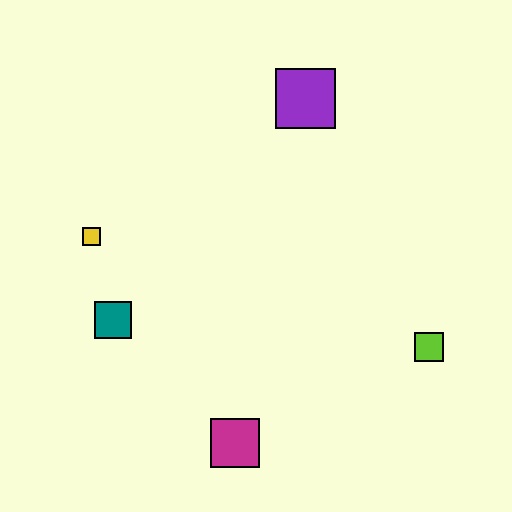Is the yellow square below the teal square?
No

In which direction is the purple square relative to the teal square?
The purple square is above the teal square.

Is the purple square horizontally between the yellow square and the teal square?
No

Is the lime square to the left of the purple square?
No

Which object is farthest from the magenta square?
The purple square is farthest from the magenta square.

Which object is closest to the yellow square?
The teal square is closest to the yellow square.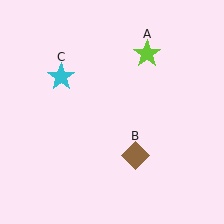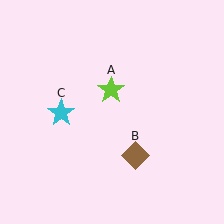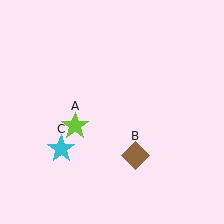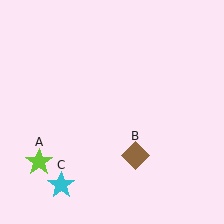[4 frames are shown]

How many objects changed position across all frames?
2 objects changed position: lime star (object A), cyan star (object C).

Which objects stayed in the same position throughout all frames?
Brown diamond (object B) remained stationary.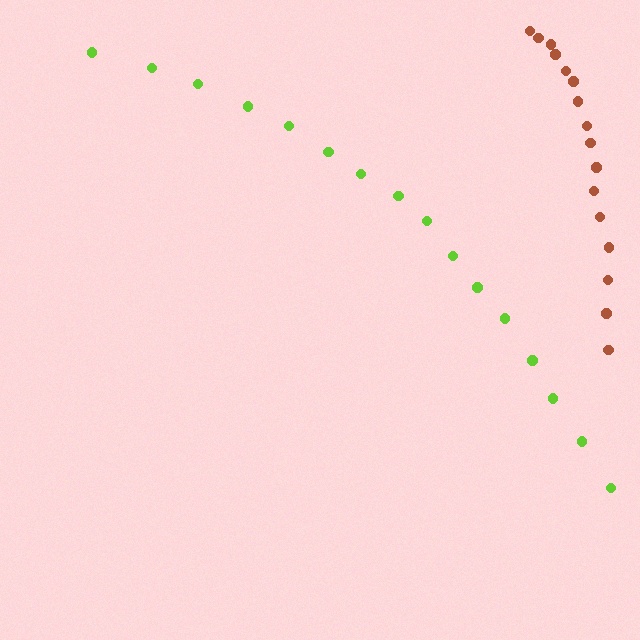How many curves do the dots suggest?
There are 2 distinct paths.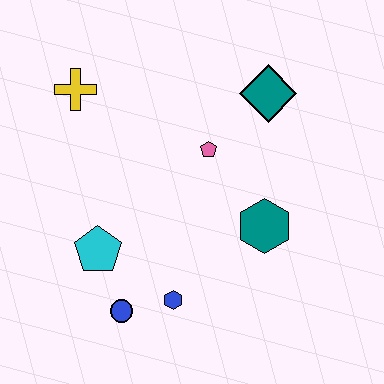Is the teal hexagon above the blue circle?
Yes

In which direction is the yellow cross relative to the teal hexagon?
The yellow cross is to the left of the teal hexagon.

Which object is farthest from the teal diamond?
The blue circle is farthest from the teal diamond.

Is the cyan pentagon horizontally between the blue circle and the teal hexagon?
No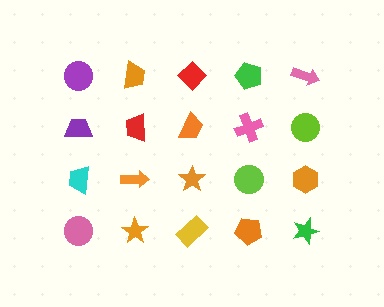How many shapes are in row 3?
5 shapes.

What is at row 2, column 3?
An orange trapezoid.